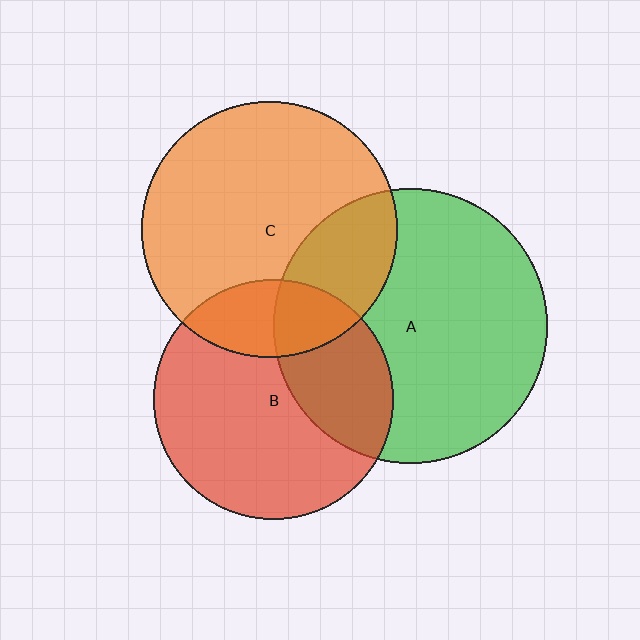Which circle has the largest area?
Circle A (green).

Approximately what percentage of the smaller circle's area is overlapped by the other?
Approximately 20%.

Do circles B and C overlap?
Yes.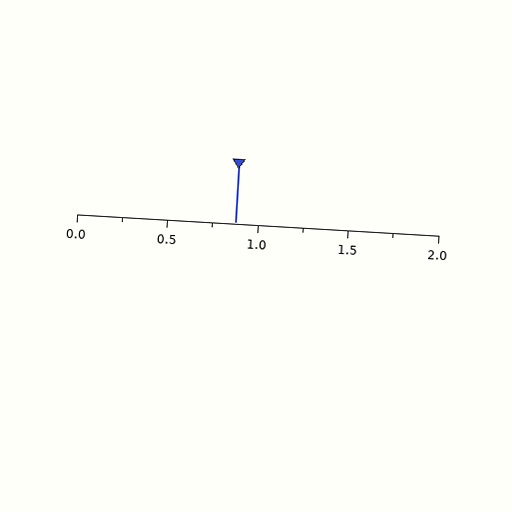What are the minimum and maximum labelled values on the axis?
The axis runs from 0.0 to 2.0.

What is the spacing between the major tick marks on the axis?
The major ticks are spaced 0.5 apart.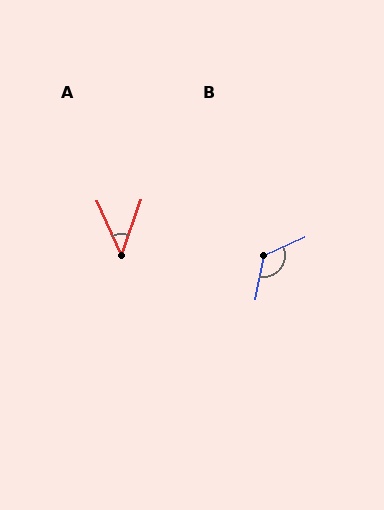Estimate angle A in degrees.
Approximately 43 degrees.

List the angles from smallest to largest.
A (43°), B (124°).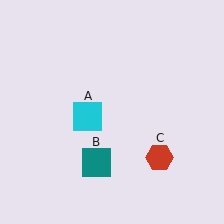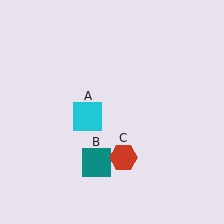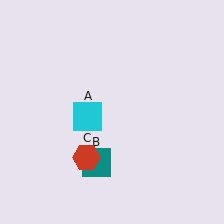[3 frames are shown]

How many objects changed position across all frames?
1 object changed position: red hexagon (object C).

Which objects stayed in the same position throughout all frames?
Cyan square (object A) and teal square (object B) remained stationary.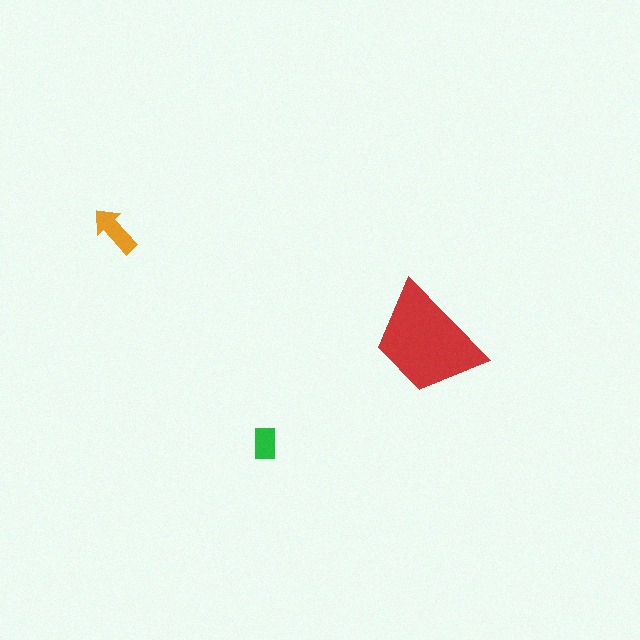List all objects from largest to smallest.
The red trapezoid, the orange arrow, the green rectangle.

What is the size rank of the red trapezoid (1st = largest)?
1st.